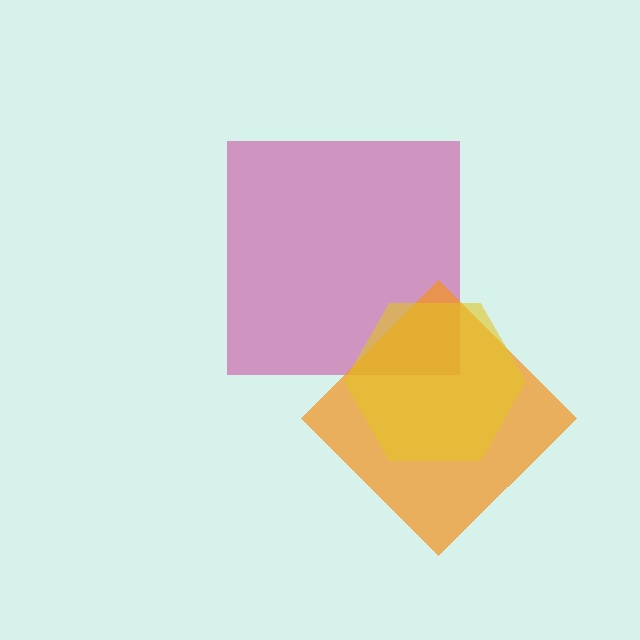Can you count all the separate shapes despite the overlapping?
Yes, there are 3 separate shapes.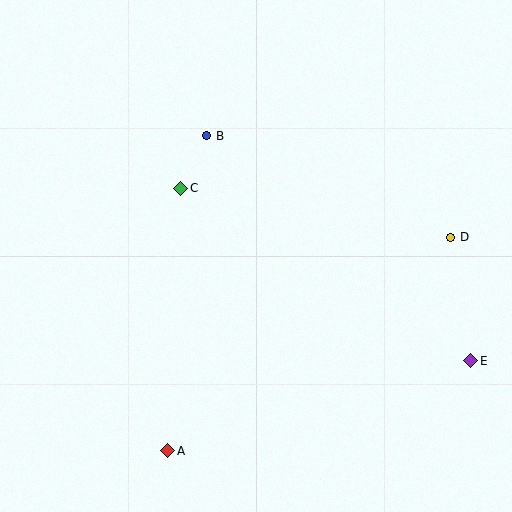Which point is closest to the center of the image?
Point C at (181, 188) is closest to the center.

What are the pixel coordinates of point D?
Point D is at (451, 237).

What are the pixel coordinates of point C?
Point C is at (181, 188).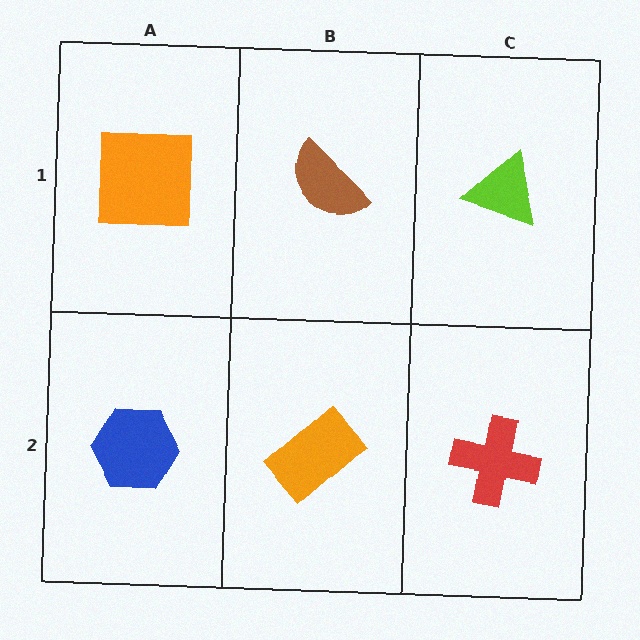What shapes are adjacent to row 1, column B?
An orange rectangle (row 2, column B), an orange square (row 1, column A), a lime triangle (row 1, column C).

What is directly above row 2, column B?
A brown semicircle.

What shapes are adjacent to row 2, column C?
A lime triangle (row 1, column C), an orange rectangle (row 2, column B).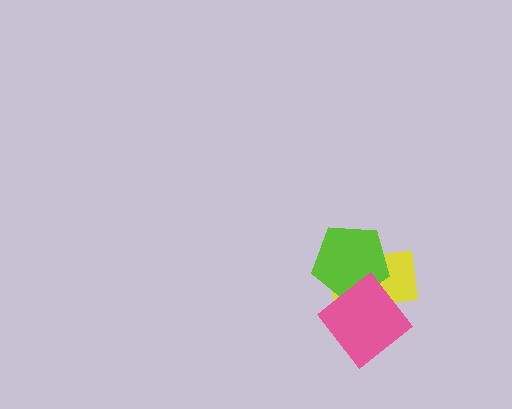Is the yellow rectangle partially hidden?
Yes, it is partially covered by another shape.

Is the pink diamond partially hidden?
No, no other shape covers it.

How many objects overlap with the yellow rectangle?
2 objects overlap with the yellow rectangle.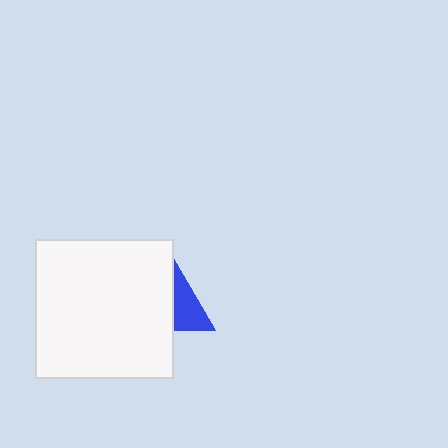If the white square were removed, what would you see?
You would see the complete blue triangle.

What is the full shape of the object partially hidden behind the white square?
The partially hidden object is a blue triangle.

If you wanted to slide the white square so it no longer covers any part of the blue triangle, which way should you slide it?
Slide it left — that is the most direct way to separate the two shapes.